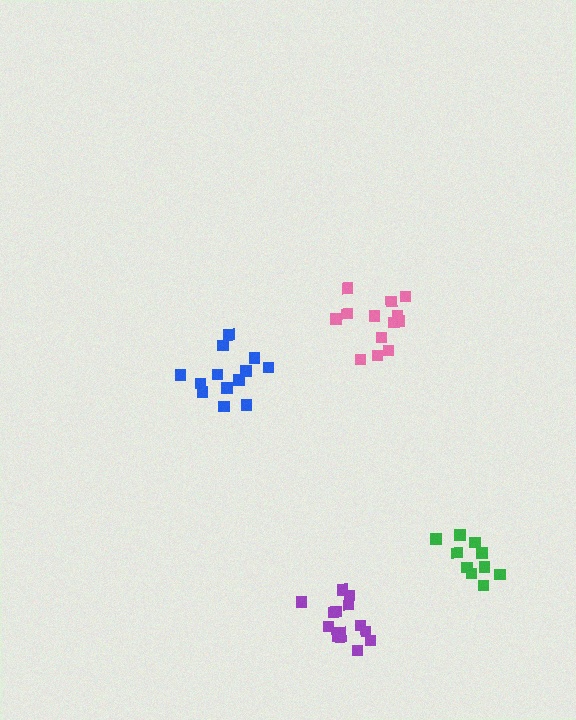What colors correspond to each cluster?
The clusters are colored: green, pink, blue, purple.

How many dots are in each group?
Group 1: 10 dots, Group 2: 13 dots, Group 3: 13 dots, Group 4: 14 dots (50 total).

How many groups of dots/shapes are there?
There are 4 groups.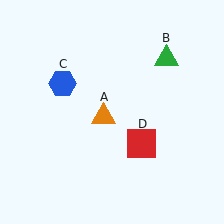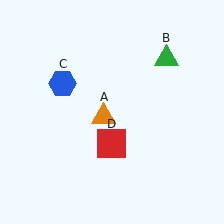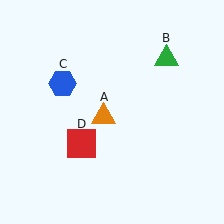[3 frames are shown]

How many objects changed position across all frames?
1 object changed position: red square (object D).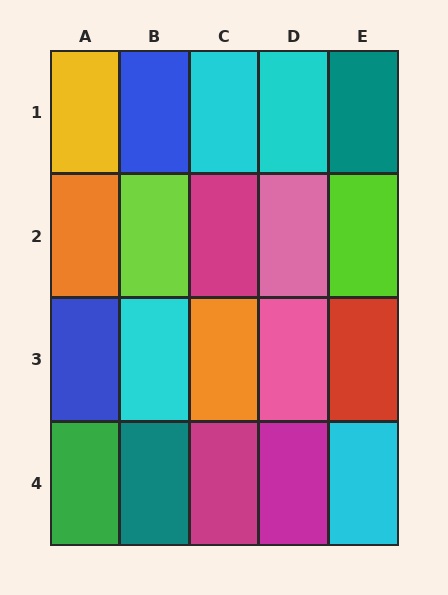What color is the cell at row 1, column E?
Teal.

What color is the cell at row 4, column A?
Green.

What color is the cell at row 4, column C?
Magenta.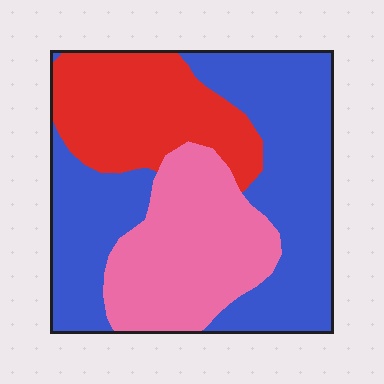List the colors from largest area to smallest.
From largest to smallest: blue, pink, red.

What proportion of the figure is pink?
Pink takes up about one quarter (1/4) of the figure.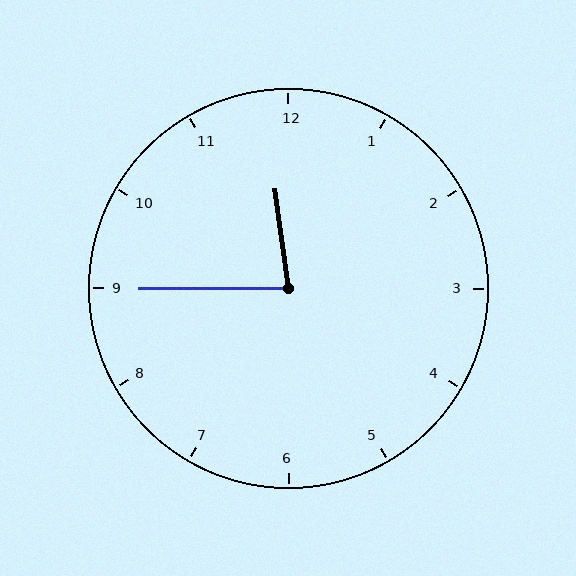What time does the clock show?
11:45.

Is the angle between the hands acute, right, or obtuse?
It is acute.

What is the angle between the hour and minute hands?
Approximately 82 degrees.